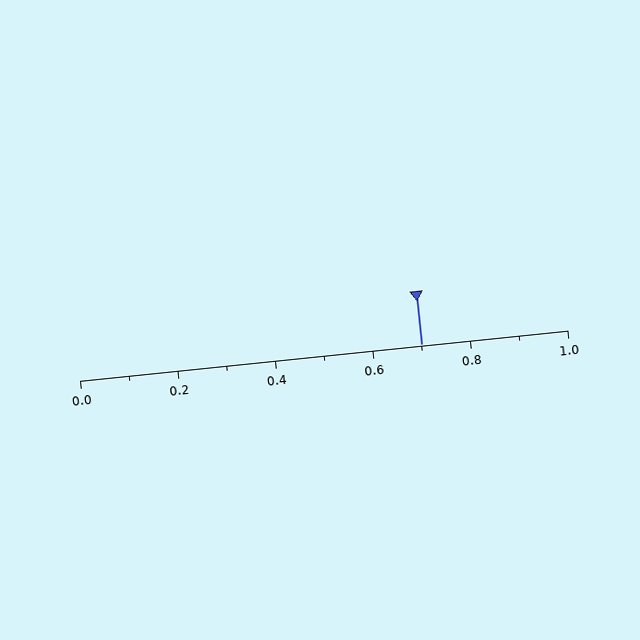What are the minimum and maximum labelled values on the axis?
The axis runs from 0.0 to 1.0.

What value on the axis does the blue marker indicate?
The marker indicates approximately 0.7.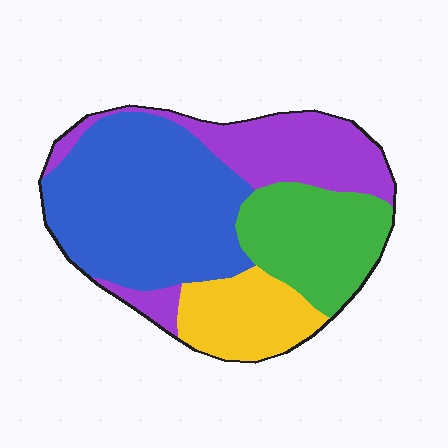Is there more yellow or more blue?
Blue.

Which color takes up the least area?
Yellow, at roughly 15%.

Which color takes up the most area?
Blue, at roughly 40%.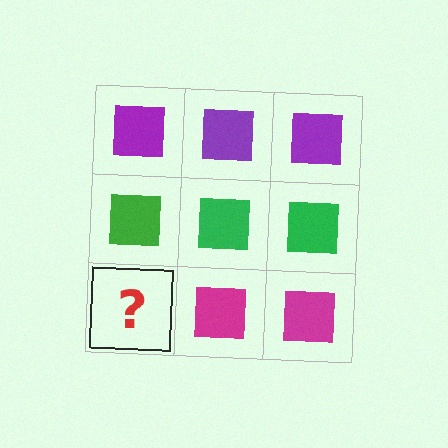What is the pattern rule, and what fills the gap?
The rule is that each row has a consistent color. The gap should be filled with a magenta square.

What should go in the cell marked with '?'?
The missing cell should contain a magenta square.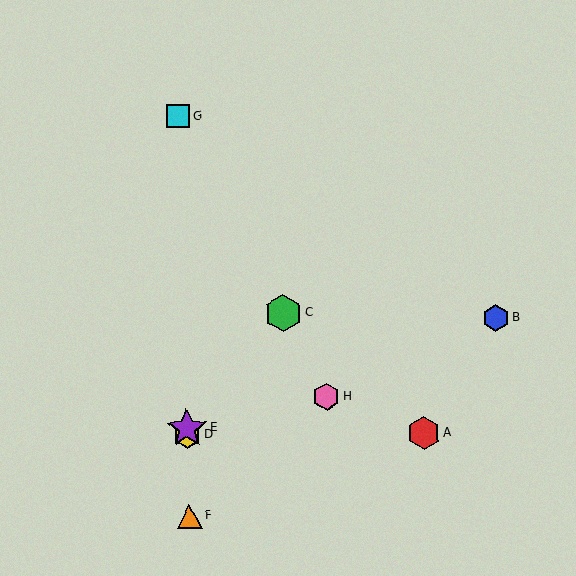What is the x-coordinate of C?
Object C is at x≈284.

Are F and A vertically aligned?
No, F is at x≈190 and A is at x≈424.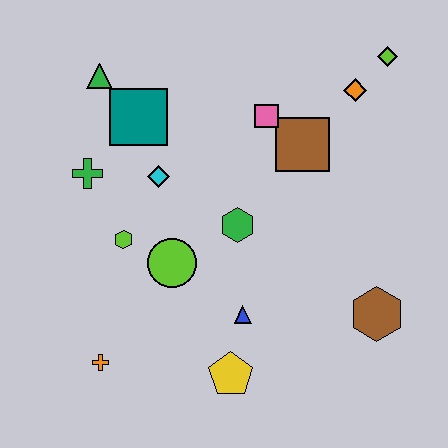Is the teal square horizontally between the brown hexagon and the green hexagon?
No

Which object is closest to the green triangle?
The teal square is closest to the green triangle.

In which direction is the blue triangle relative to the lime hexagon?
The blue triangle is to the right of the lime hexagon.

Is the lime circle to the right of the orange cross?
Yes